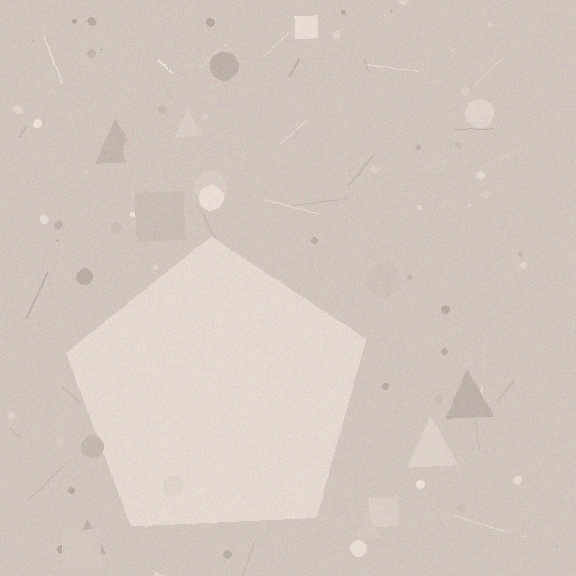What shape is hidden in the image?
A pentagon is hidden in the image.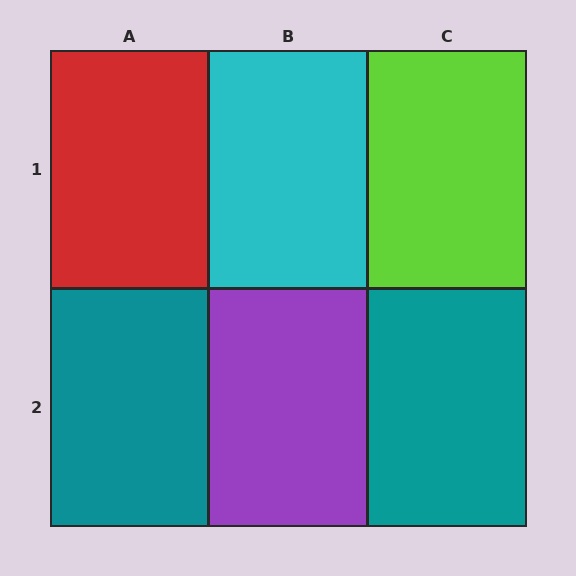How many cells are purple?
1 cell is purple.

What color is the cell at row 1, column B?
Cyan.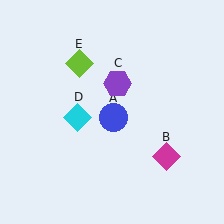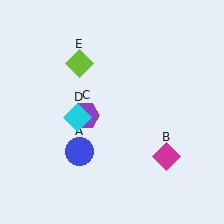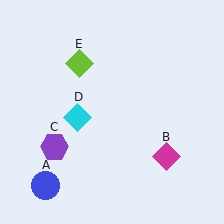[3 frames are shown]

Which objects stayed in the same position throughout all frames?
Magenta diamond (object B) and cyan diamond (object D) and lime diamond (object E) remained stationary.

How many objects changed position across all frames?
2 objects changed position: blue circle (object A), purple hexagon (object C).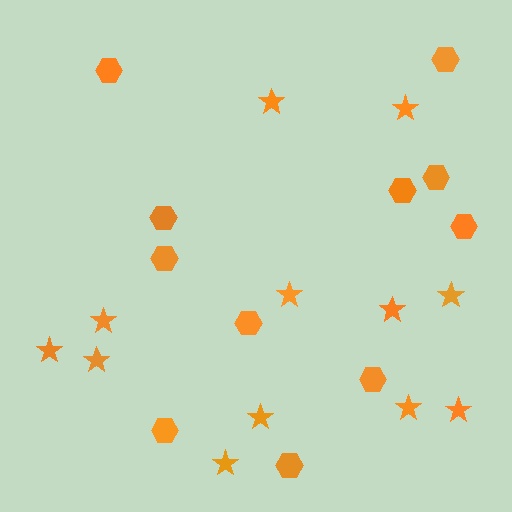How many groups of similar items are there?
There are 2 groups: one group of stars (12) and one group of hexagons (11).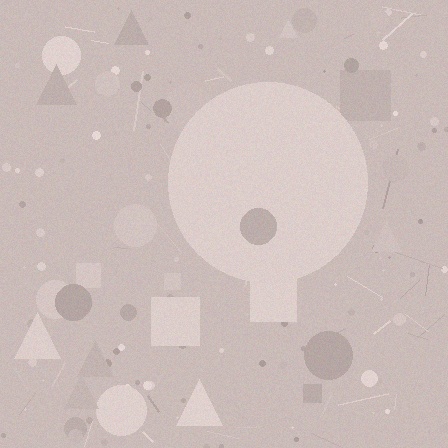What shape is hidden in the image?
A circle is hidden in the image.